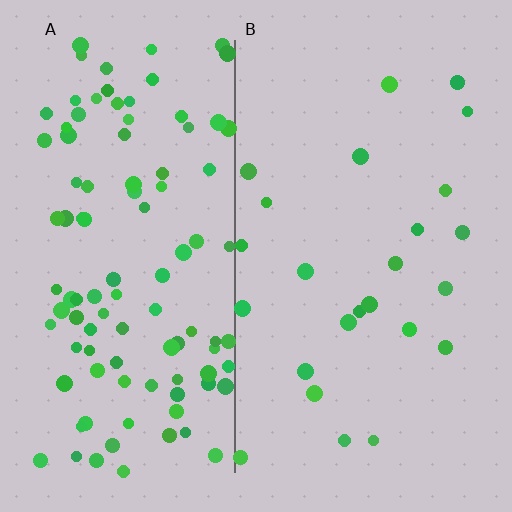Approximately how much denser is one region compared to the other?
Approximately 4.2× — region A over region B.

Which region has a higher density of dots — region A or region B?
A (the left).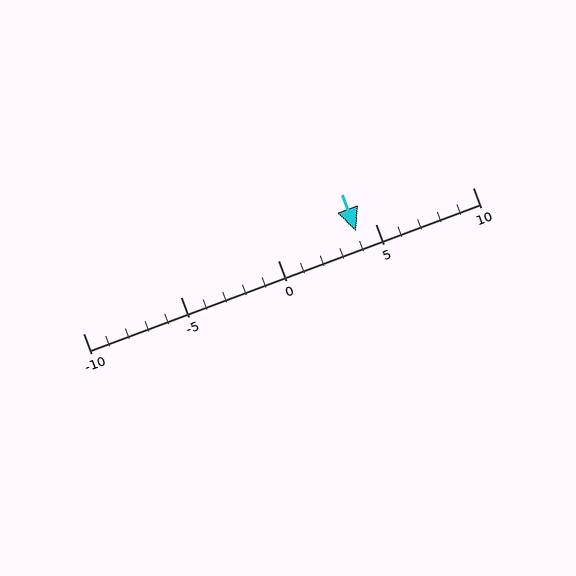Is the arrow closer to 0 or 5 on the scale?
The arrow is closer to 5.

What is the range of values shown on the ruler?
The ruler shows values from -10 to 10.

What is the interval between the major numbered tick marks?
The major tick marks are spaced 5 units apart.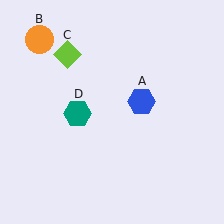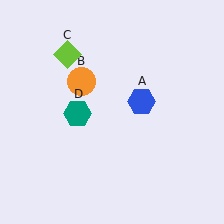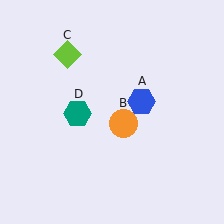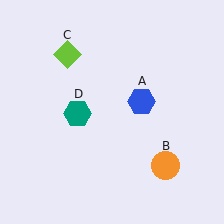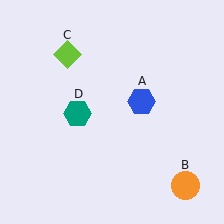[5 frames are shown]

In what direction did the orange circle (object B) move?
The orange circle (object B) moved down and to the right.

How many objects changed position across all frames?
1 object changed position: orange circle (object B).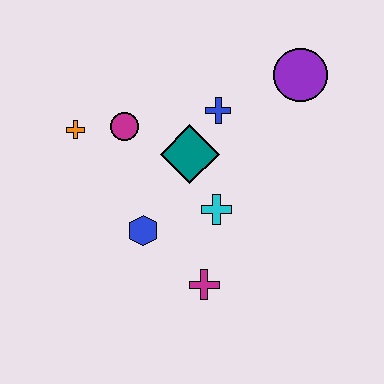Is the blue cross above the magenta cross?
Yes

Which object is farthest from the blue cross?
The magenta cross is farthest from the blue cross.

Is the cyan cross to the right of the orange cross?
Yes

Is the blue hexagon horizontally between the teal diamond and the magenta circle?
Yes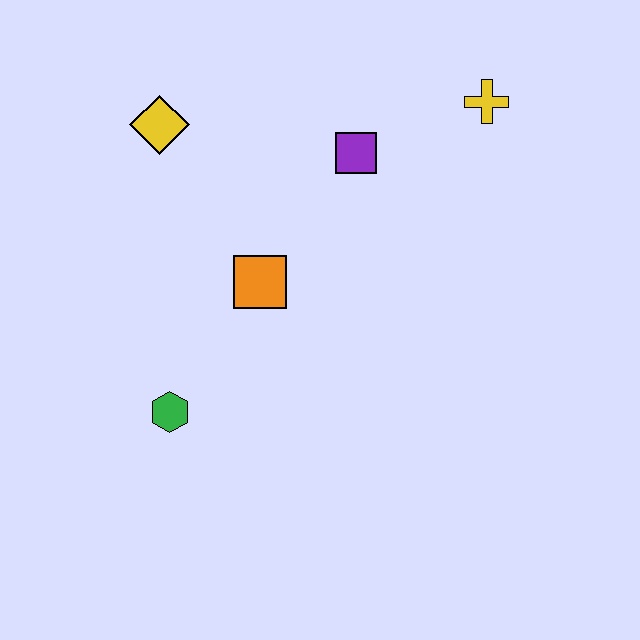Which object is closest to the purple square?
The yellow cross is closest to the purple square.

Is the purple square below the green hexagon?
No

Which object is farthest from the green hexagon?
The yellow cross is farthest from the green hexagon.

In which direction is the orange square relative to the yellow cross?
The orange square is to the left of the yellow cross.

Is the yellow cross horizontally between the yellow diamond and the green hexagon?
No